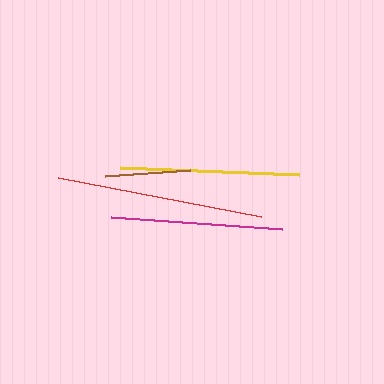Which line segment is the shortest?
The brown line is the shortest at approximately 86 pixels.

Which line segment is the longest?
The red line is the longest at approximately 207 pixels.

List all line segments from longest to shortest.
From longest to shortest: red, yellow, magenta, brown.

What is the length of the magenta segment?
The magenta segment is approximately 172 pixels long.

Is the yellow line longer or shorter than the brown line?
The yellow line is longer than the brown line.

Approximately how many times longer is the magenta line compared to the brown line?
The magenta line is approximately 2.0 times the length of the brown line.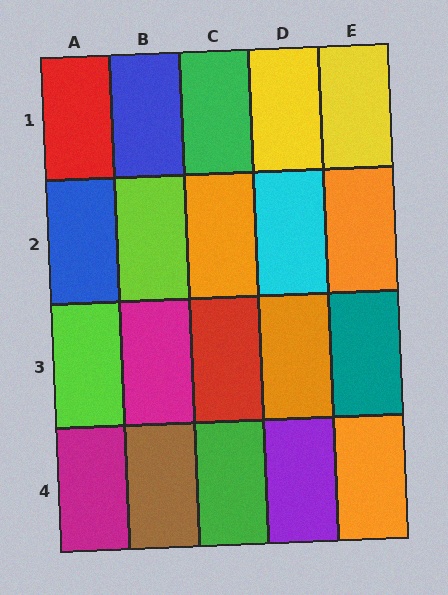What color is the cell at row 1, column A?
Red.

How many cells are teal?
1 cell is teal.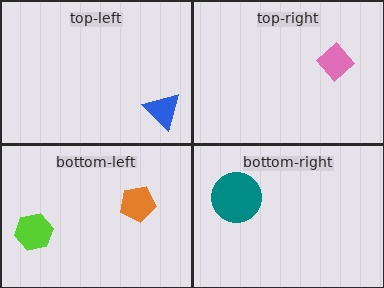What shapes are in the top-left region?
The blue triangle.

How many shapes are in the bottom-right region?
1.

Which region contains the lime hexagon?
The bottom-left region.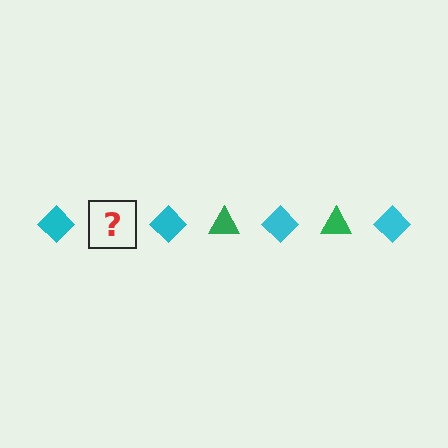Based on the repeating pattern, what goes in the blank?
The blank should be a green triangle.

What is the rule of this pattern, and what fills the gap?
The rule is that the pattern alternates between cyan diamond and green triangle. The gap should be filled with a green triangle.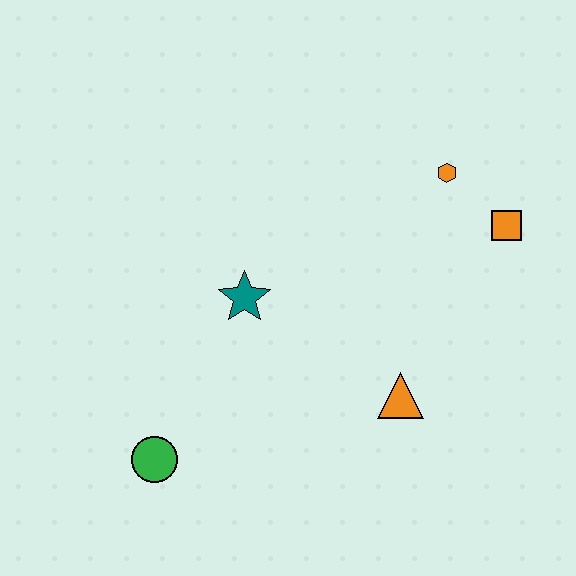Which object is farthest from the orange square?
The green circle is farthest from the orange square.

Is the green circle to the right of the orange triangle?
No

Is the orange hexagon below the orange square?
No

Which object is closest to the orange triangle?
The teal star is closest to the orange triangle.